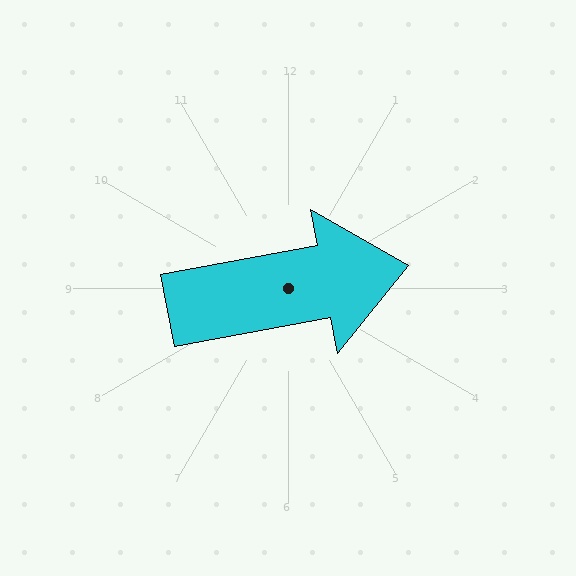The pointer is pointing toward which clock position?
Roughly 3 o'clock.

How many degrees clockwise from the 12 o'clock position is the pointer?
Approximately 80 degrees.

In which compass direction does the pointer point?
East.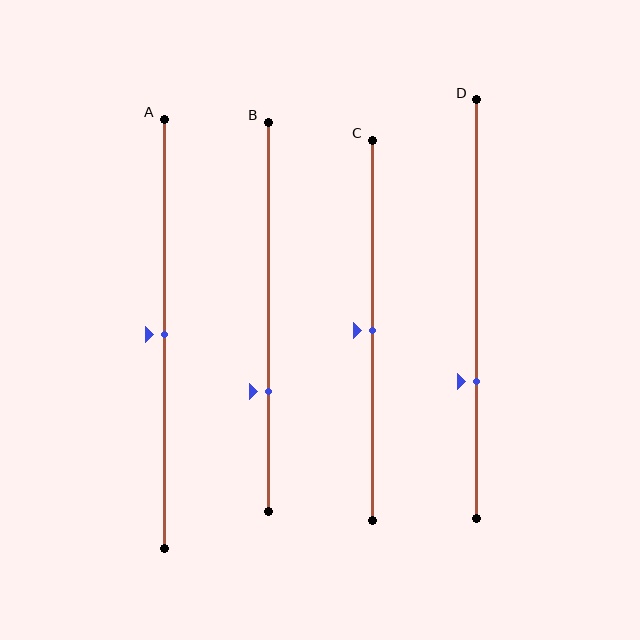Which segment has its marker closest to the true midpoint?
Segment A has its marker closest to the true midpoint.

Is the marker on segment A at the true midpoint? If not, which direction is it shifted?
Yes, the marker on segment A is at the true midpoint.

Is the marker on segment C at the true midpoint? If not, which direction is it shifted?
Yes, the marker on segment C is at the true midpoint.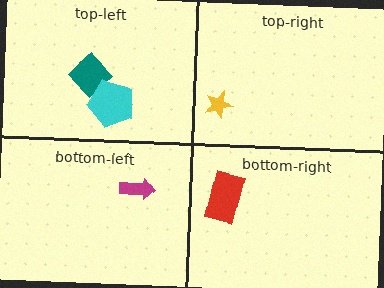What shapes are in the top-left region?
The teal diamond, the cyan pentagon.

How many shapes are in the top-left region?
2.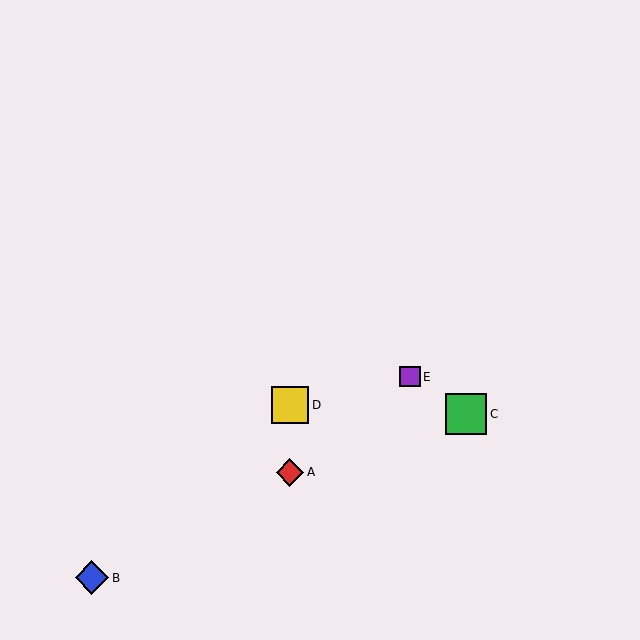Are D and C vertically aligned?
No, D is at x≈290 and C is at x≈466.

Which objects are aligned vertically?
Objects A, D are aligned vertically.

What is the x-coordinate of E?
Object E is at x≈410.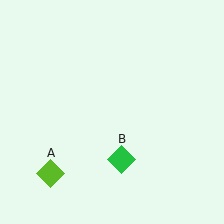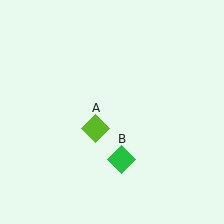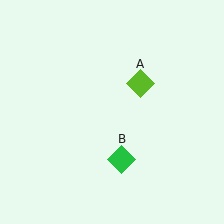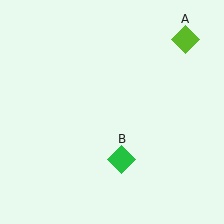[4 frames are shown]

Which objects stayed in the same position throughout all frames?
Green diamond (object B) remained stationary.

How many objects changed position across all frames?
1 object changed position: lime diamond (object A).